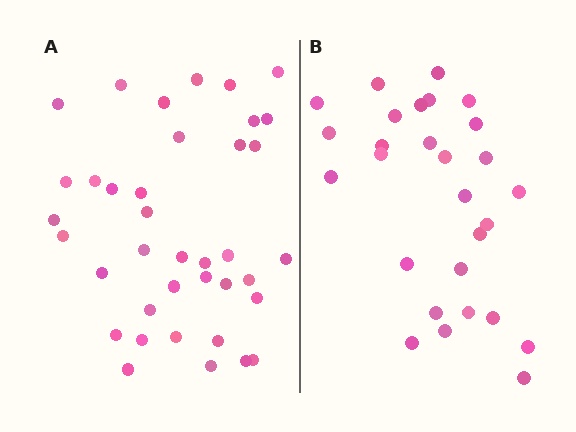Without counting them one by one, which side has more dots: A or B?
Region A (the left region) has more dots.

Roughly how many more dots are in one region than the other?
Region A has roughly 10 or so more dots than region B.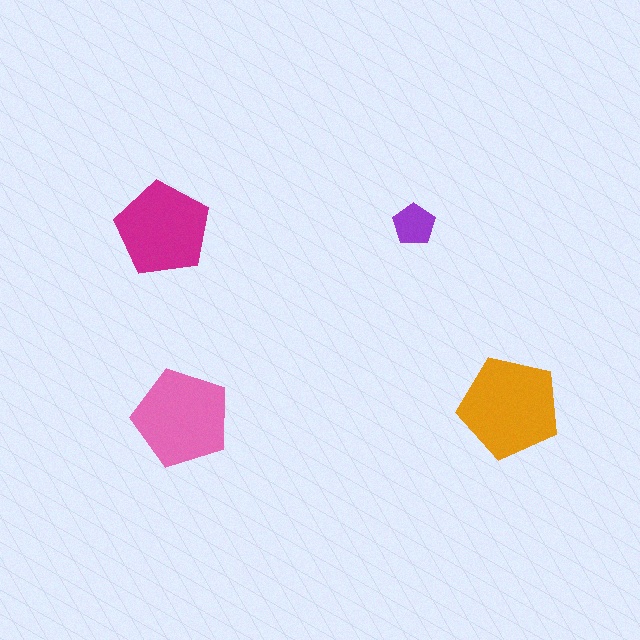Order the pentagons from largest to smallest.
the orange one, the pink one, the magenta one, the purple one.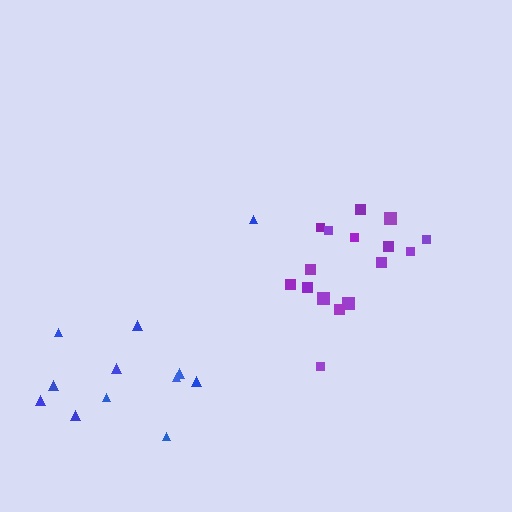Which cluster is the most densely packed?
Purple.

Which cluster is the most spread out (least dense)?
Blue.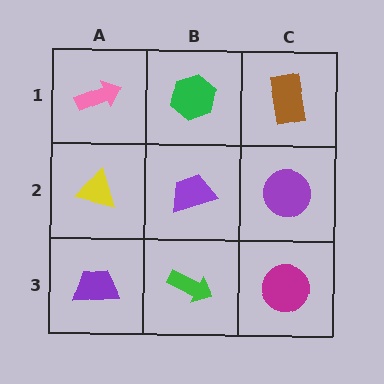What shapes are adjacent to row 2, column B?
A green hexagon (row 1, column B), a green arrow (row 3, column B), a yellow triangle (row 2, column A), a purple circle (row 2, column C).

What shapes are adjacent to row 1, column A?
A yellow triangle (row 2, column A), a green hexagon (row 1, column B).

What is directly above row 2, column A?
A pink arrow.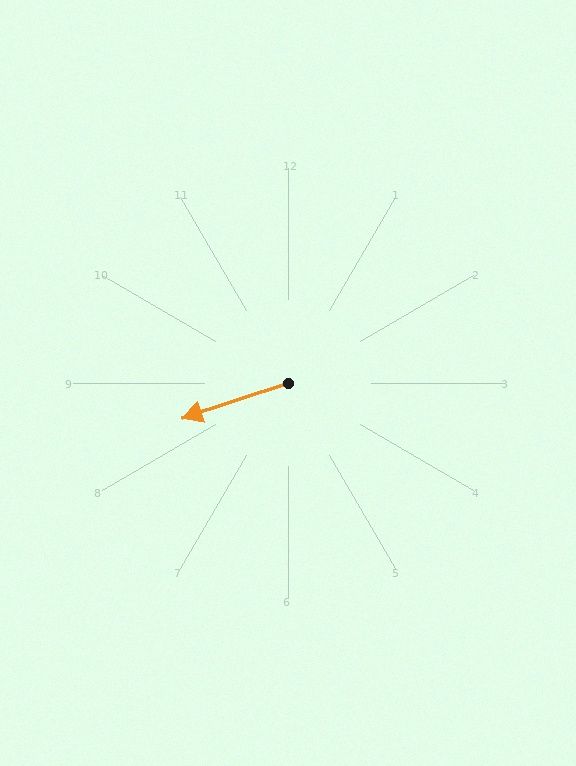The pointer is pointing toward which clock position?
Roughly 8 o'clock.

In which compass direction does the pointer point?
West.